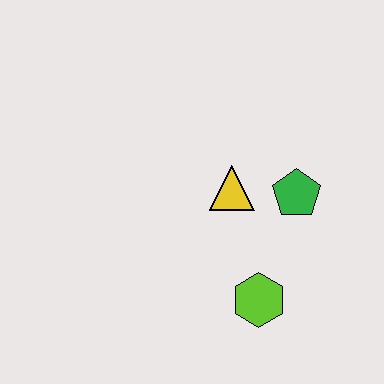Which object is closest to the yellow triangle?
The green pentagon is closest to the yellow triangle.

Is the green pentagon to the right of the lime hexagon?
Yes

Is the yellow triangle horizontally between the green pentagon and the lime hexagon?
No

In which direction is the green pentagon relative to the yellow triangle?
The green pentagon is to the right of the yellow triangle.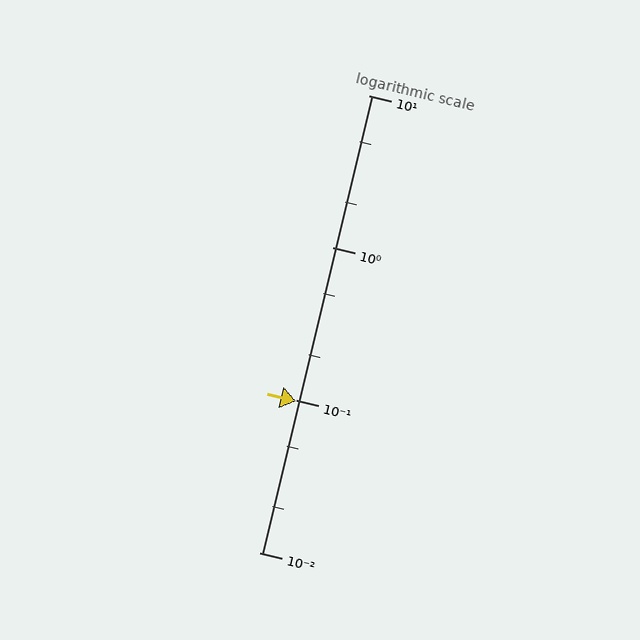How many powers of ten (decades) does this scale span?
The scale spans 3 decades, from 0.01 to 10.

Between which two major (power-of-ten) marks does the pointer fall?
The pointer is between 0.01 and 0.1.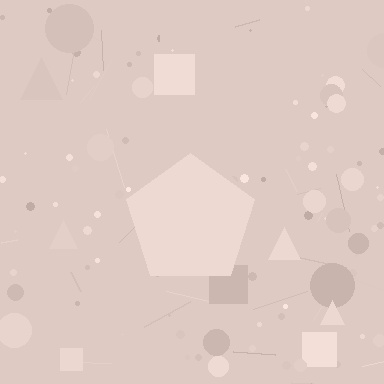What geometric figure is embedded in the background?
A pentagon is embedded in the background.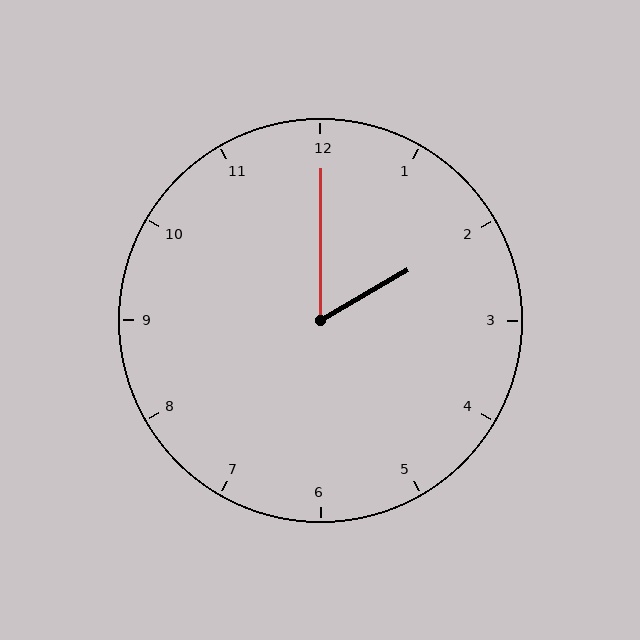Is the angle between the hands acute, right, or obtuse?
It is acute.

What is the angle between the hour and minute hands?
Approximately 60 degrees.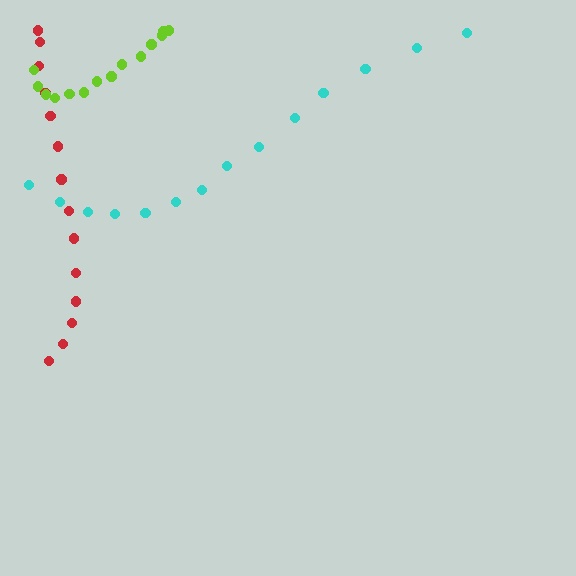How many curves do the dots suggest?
There are 3 distinct paths.